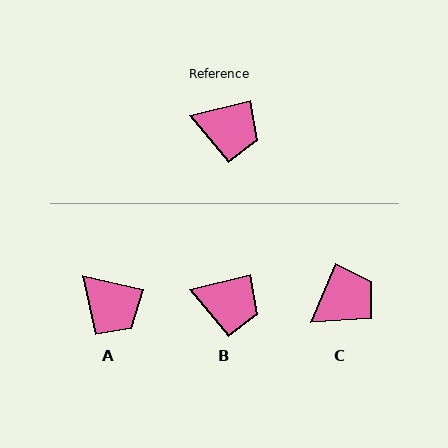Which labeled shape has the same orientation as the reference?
B.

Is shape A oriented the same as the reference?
No, it is off by about 28 degrees.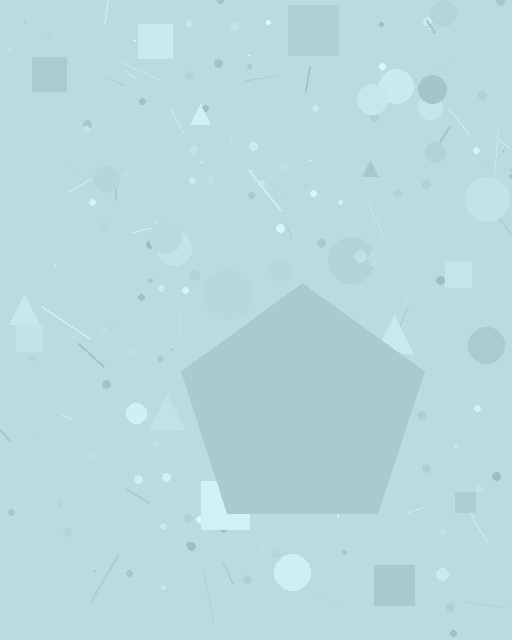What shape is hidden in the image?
A pentagon is hidden in the image.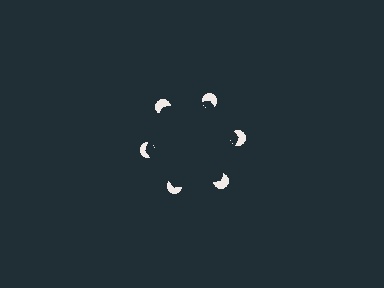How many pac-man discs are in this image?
There are 6 — one at each vertex of the illusory hexagon.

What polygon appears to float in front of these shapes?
An illusory hexagon — its edges are inferred from the aligned wedge cuts in the pac-man discs, not physically drawn.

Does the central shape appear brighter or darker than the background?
It typically appears slightly darker than the background, even though no actual brightness change is drawn.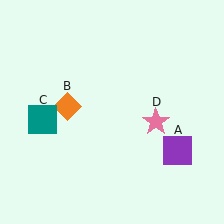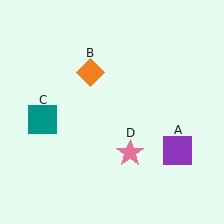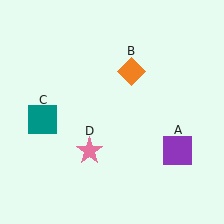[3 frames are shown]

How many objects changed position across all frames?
2 objects changed position: orange diamond (object B), pink star (object D).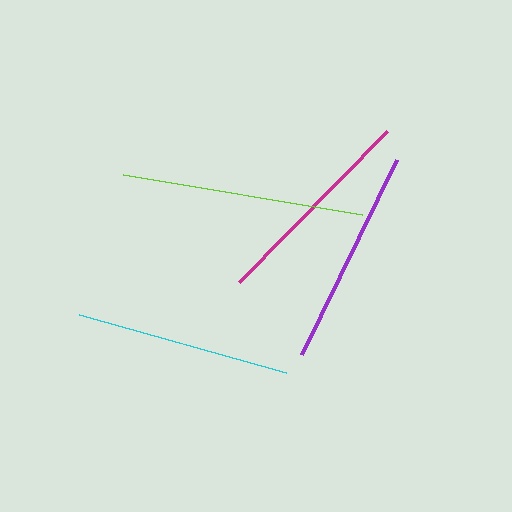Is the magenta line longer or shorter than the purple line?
The purple line is longer than the magenta line.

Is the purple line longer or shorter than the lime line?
The lime line is longer than the purple line.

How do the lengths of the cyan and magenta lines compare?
The cyan and magenta lines are approximately the same length.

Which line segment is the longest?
The lime line is the longest at approximately 243 pixels.